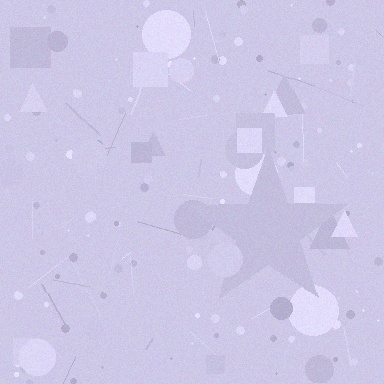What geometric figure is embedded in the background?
A star is embedded in the background.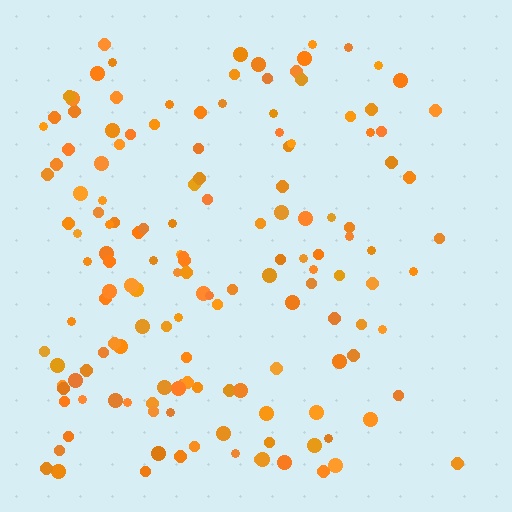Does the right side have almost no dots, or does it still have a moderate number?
Still a moderate number, just noticeably fewer than the left.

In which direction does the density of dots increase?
From right to left, with the left side densest.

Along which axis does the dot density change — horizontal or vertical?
Horizontal.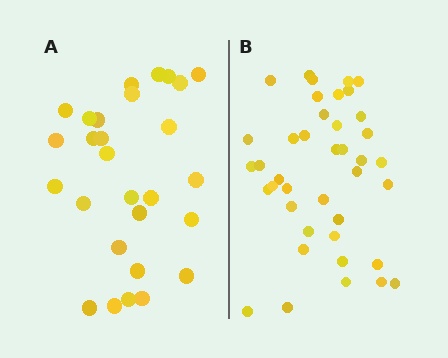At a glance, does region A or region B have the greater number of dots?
Region B (the right region) has more dots.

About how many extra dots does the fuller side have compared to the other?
Region B has roughly 12 or so more dots than region A.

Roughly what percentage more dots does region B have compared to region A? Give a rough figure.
About 45% more.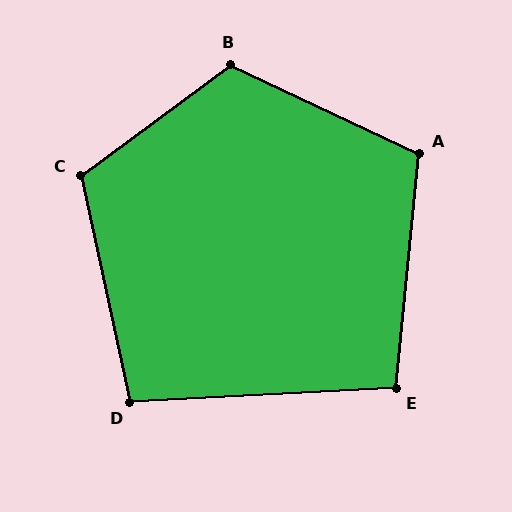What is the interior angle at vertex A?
Approximately 110 degrees (obtuse).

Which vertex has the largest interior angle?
B, at approximately 118 degrees.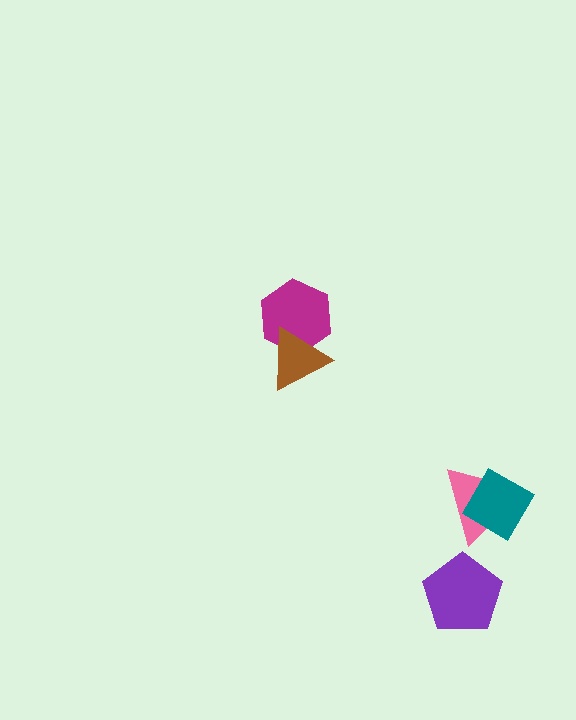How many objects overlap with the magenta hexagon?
1 object overlaps with the magenta hexagon.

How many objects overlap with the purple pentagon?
0 objects overlap with the purple pentagon.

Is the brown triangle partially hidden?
No, no other shape covers it.